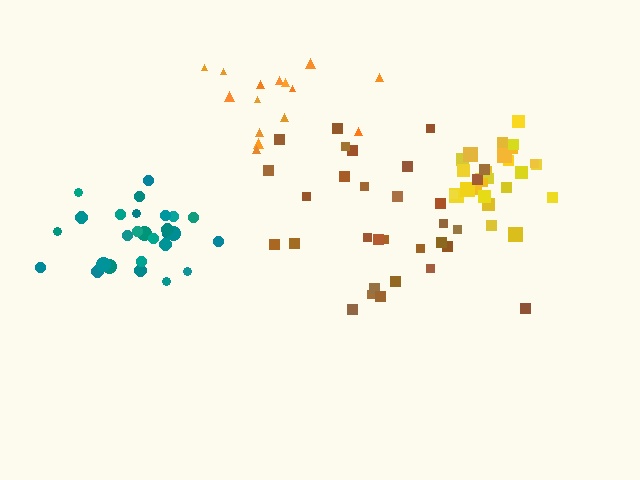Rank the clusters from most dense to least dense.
yellow, teal, orange, brown.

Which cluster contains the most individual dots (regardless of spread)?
Brown (31).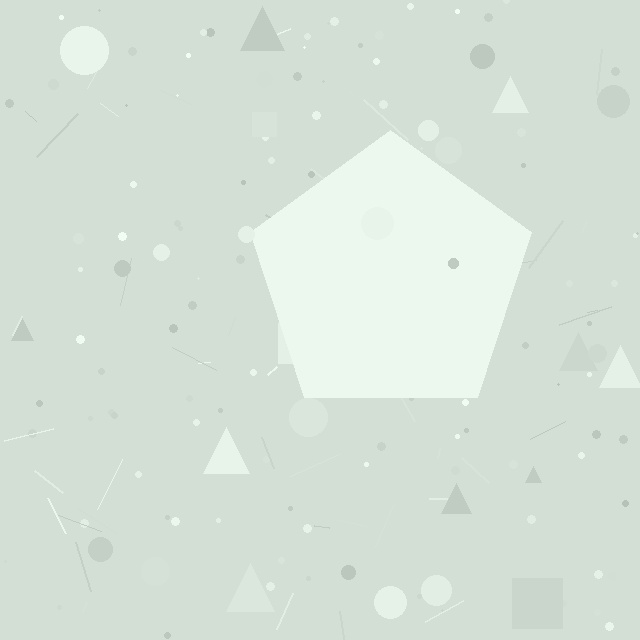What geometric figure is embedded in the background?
A pentagon is embedded in the background.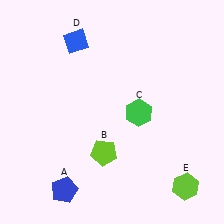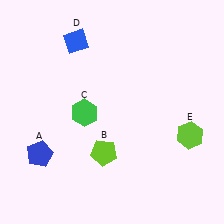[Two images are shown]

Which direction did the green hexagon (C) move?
The green hexagon (C) moved left.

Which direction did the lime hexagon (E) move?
The lime hexagon (E) moved up.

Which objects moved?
The objects that moved are: the blue pentagon (A), the green hexagon (C), the lime hexagon (E).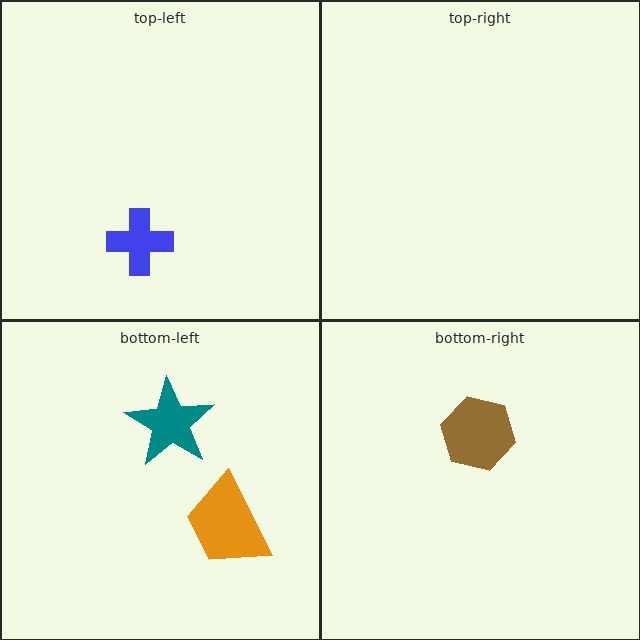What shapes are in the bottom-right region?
The brown hexagon.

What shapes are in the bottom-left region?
The teal star, the orange trapezoid.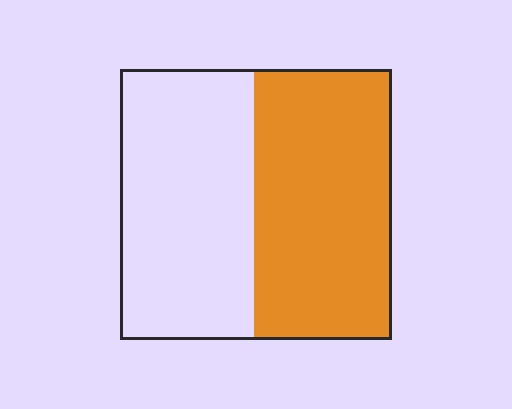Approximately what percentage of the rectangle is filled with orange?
Approximately 50%.